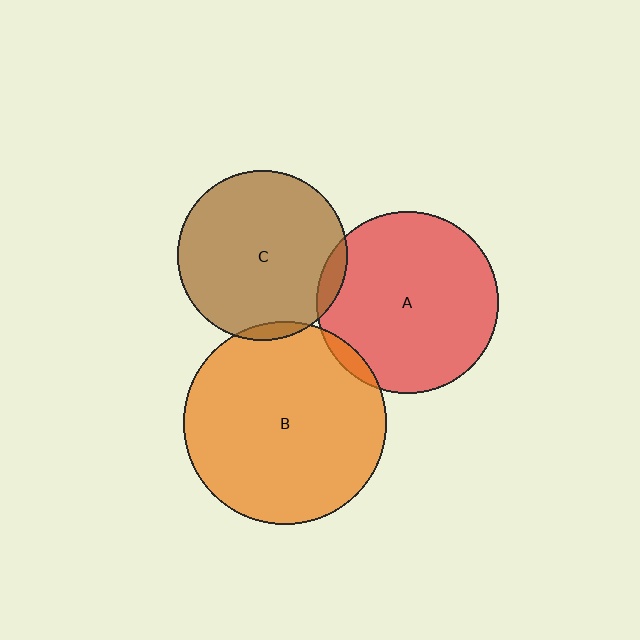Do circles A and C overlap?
Yes.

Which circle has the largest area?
Circle B (orange).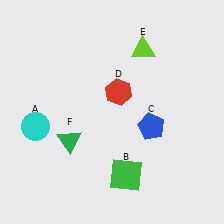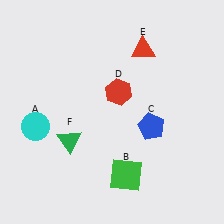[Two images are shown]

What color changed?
The triangle (E) changed from lime in Image 1 to red in Image 2.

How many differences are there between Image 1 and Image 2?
There is 1 difference between the two images.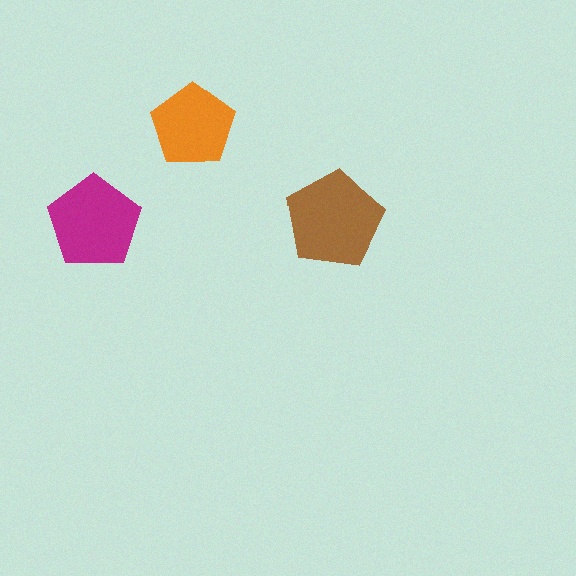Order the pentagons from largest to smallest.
the brown one, the magenta one, the orange one.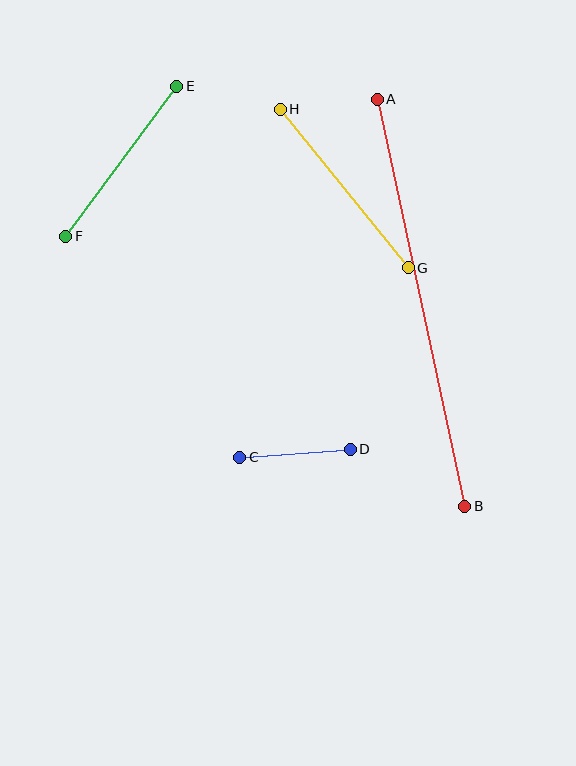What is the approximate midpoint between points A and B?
The midpoint is at approximately (421, 303) pixels.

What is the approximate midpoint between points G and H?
The midpoint is at approximately (344, 189) pixels.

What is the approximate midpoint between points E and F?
The midpoint is at approximately (121, 161) pixels.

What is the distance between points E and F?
The distance is approximately 186 pixels.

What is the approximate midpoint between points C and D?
The midpoint is at approximately (295, 453) pixels.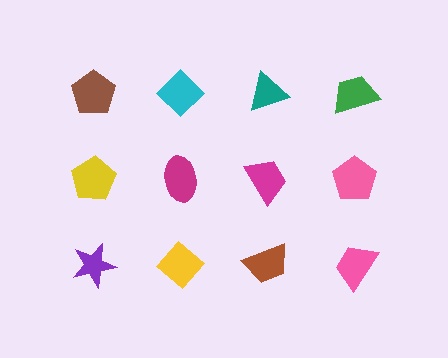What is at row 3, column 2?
A yellow diamond.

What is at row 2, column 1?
A yellow pentagon.